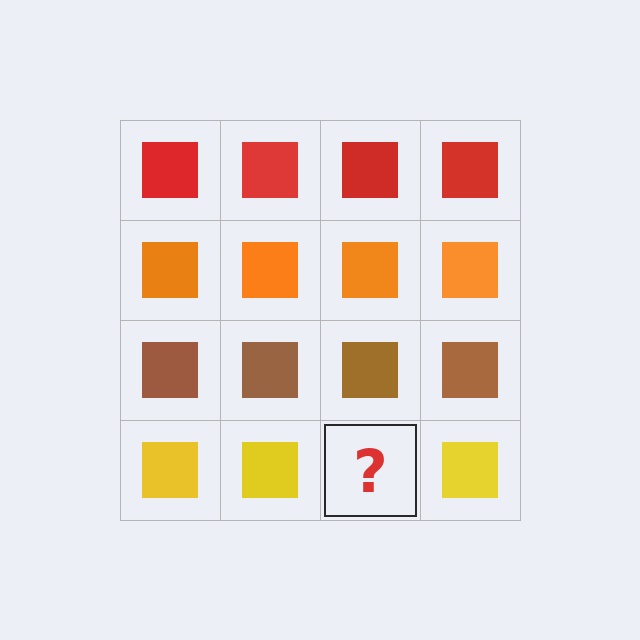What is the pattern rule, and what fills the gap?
The rule is that each row has a consistent color. The gap should be filled with a yellow square.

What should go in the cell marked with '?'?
The missing cell should contain a yellow square.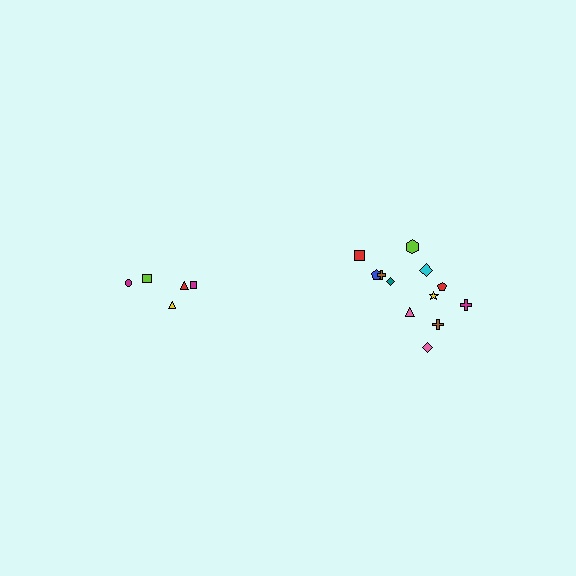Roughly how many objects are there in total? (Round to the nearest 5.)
Roughly 15 objects in total.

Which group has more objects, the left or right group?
The right group.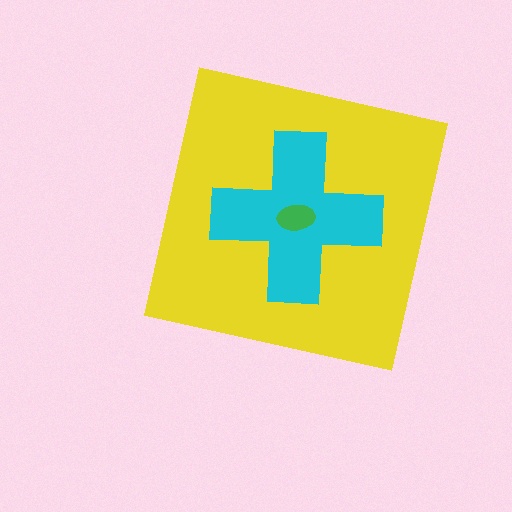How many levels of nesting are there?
3.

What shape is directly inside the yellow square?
The cyan cross.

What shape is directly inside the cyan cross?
The green ellipse.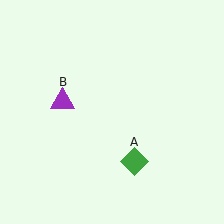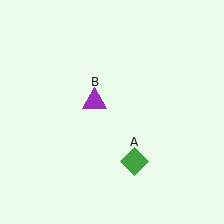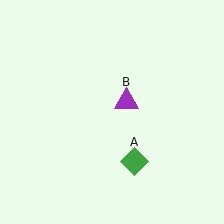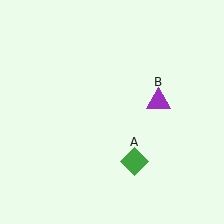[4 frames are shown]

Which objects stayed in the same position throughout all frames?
Green diamond (object A) remained stationary.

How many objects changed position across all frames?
1 object changed position: purple triangle (object B).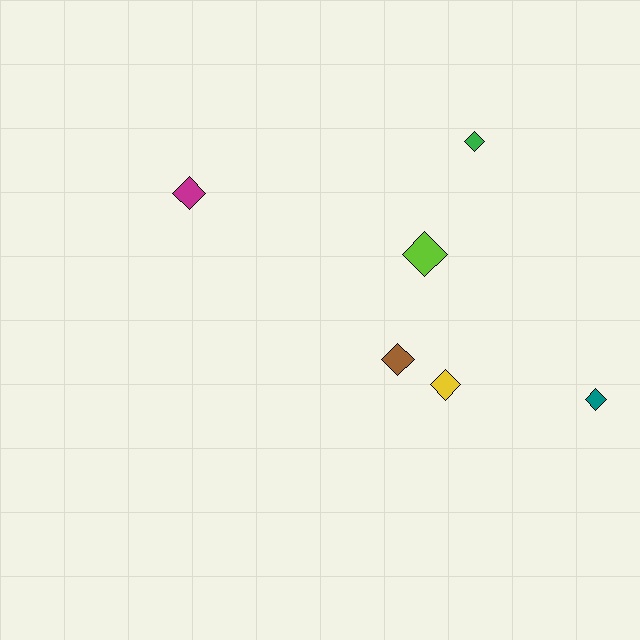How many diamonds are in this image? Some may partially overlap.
There are 6 diamonds.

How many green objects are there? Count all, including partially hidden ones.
There is 1 green object.